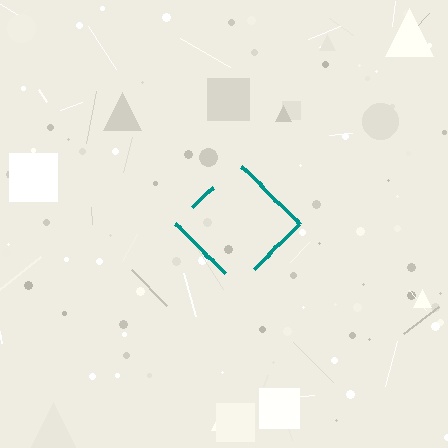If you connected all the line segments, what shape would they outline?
They would outline a diamond.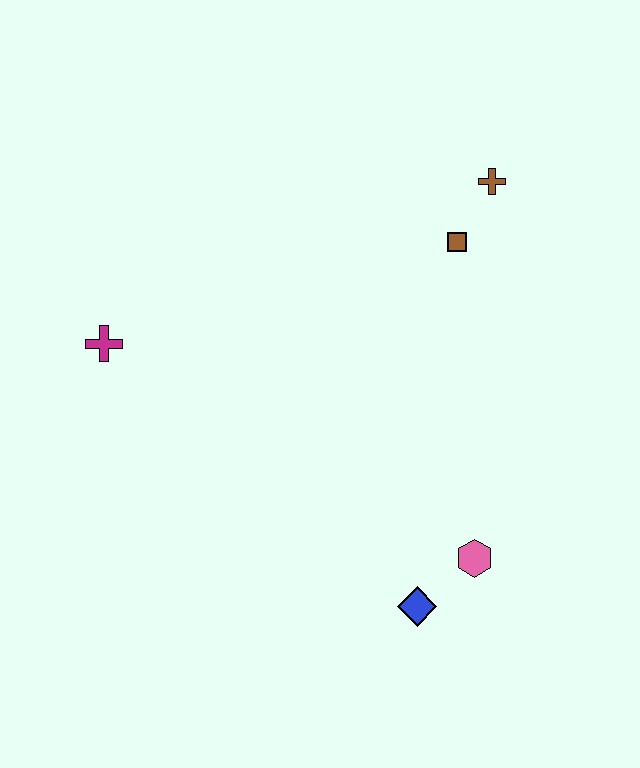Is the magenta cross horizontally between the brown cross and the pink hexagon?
No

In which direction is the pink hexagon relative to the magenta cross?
The pink hexagon is to the right of the magenta cross.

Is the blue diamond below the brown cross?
Yes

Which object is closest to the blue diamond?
The pink hexagon is closest to the blue diamond.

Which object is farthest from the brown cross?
The blue diamond is farthest from the brown cross.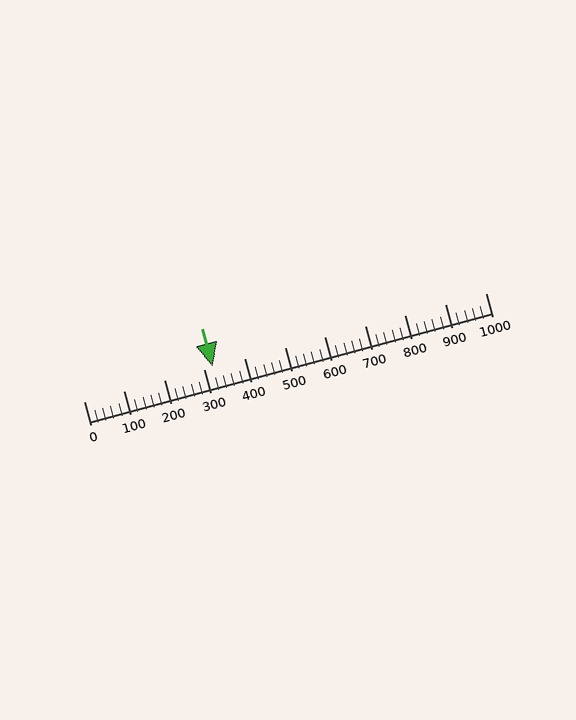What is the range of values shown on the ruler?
The ruler shows values from 0 to 1000.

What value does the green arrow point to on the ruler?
The green arrow points to approximately 320.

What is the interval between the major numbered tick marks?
The major tick marks are spaced 100 units apart.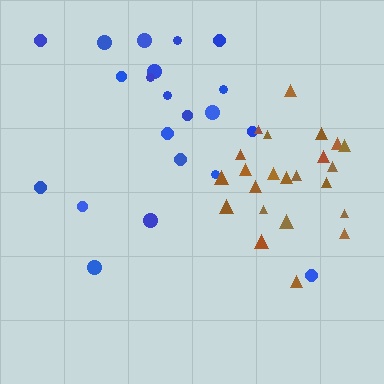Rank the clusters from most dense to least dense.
brown, blue.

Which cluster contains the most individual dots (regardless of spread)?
Brown (23).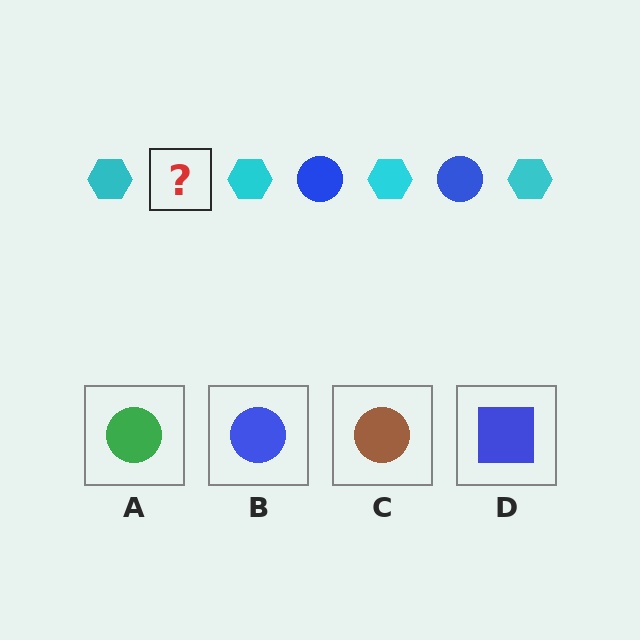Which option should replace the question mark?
Option B.